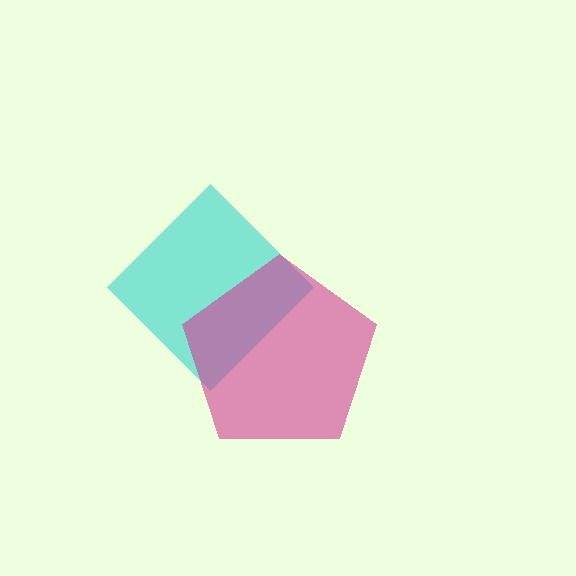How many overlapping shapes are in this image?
There are 2 overlapping shapes in the image.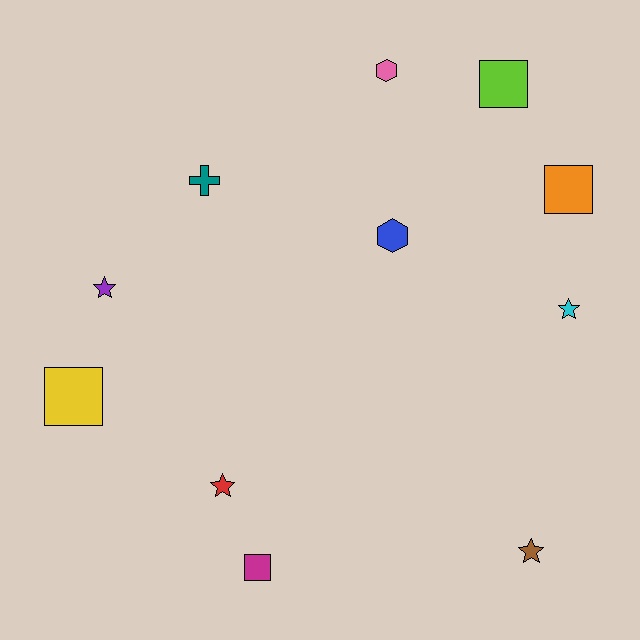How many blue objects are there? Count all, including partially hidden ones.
There is 1 blue object.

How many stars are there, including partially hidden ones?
There are 4 stars.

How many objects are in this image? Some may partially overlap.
There are 11 objects.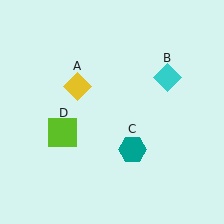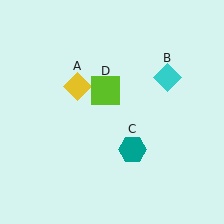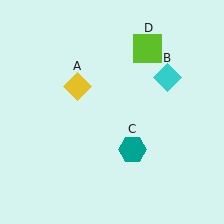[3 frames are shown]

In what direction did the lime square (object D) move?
The lime square (object D) moved up and to the right.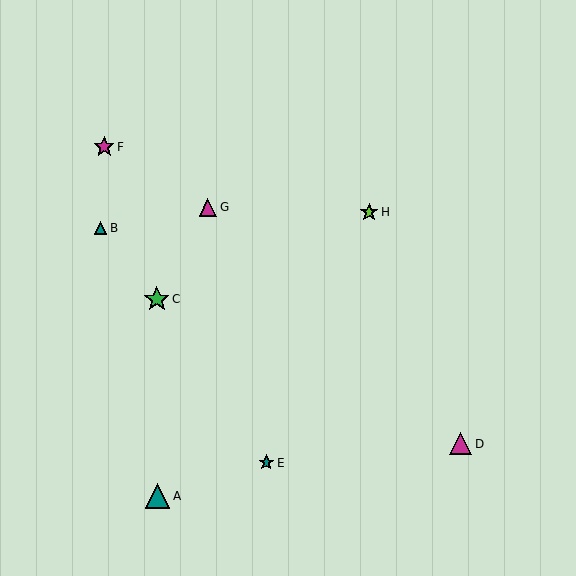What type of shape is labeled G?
Shape G is a magenta triangle.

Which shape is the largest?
The green star (labeled C) is the largest.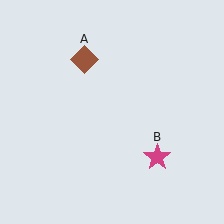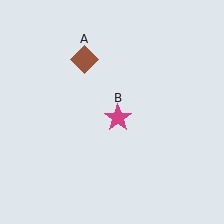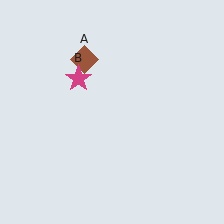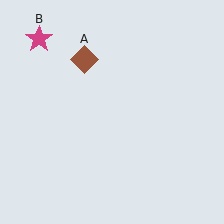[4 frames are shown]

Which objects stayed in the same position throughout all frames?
Brown diamond (object A) remained stationary.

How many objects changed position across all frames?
1 object changed position: magenta star (object B).